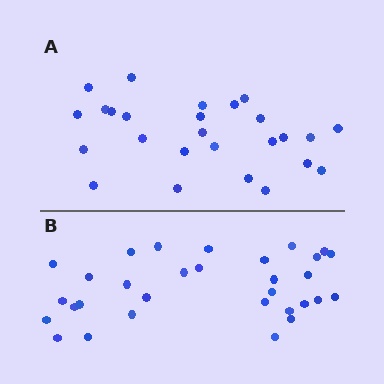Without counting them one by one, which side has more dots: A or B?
Region B (the bottom region) has more dots.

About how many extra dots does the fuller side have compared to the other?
Region B has about 5 more dots than region A.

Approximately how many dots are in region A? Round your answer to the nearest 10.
About 30 dots. (The exact count is 26, which rounds to 30.)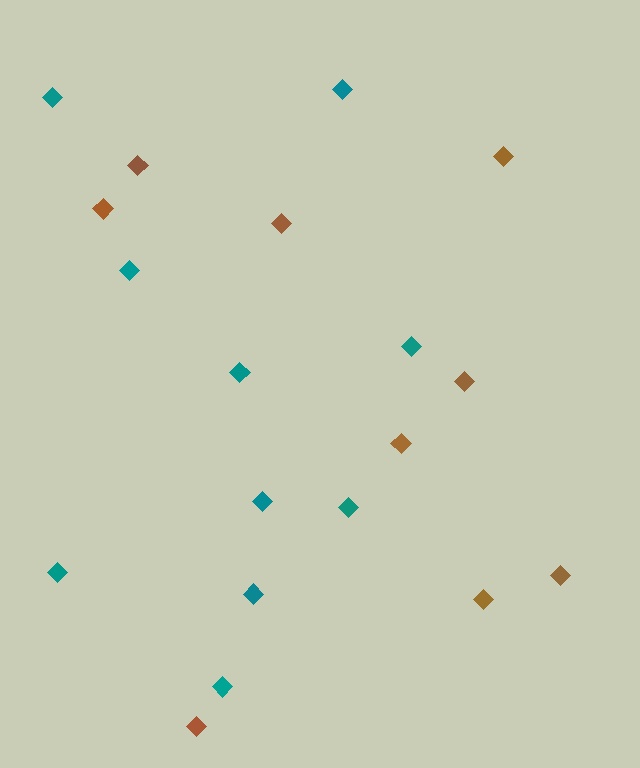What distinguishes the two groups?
There are 2 groups: one group of teal diamonds (10) and one group of brown diamonds (9).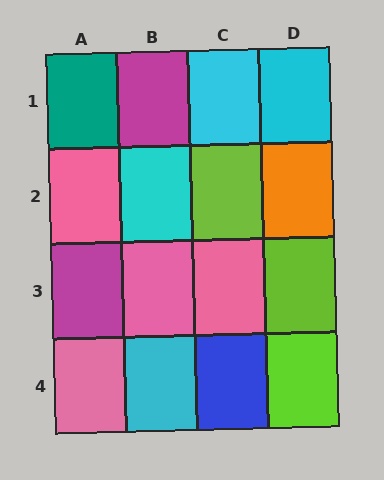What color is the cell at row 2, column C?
Lime.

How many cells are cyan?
4 cells are cyan.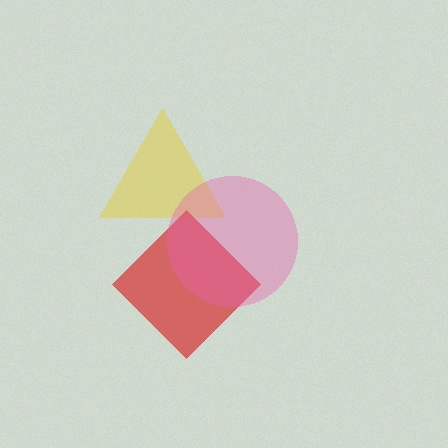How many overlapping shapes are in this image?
There are 3 overlapping shapes in the image.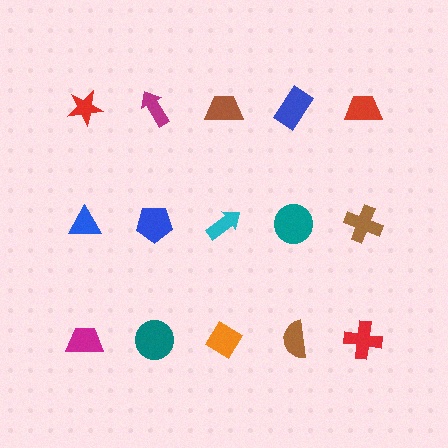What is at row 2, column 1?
A blue triangle.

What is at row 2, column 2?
A blue pentagon.